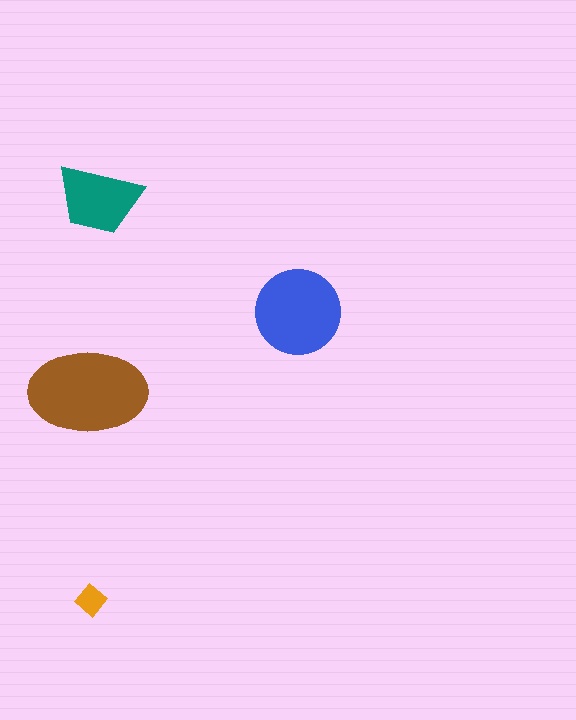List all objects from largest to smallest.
The brown ellipse, the blue circle, the teal trapezoid, the orange diamond.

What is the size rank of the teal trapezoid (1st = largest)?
3rd.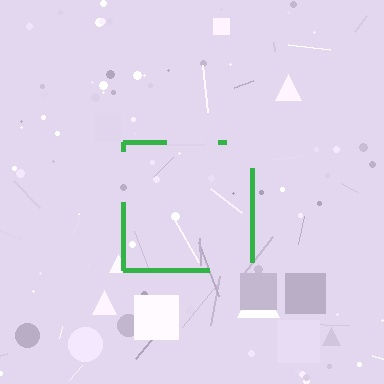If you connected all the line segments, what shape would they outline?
They would outline a square.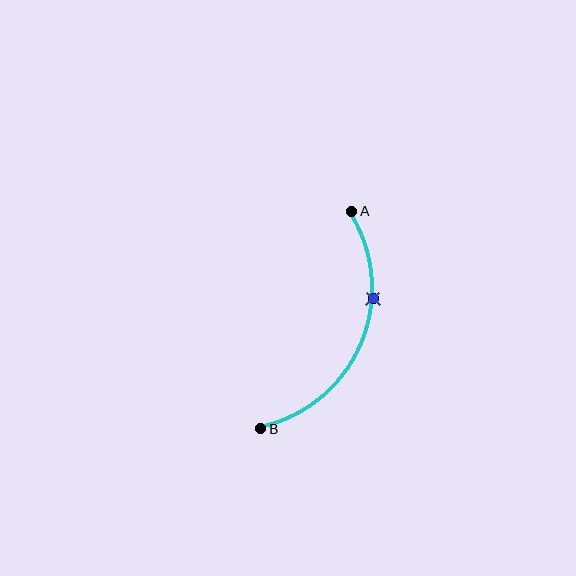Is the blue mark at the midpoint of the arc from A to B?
No. The blue mark lies on the arc but is closer to endpoint A. The arc midpoint would be at the point on the curve equidistant along the arc from both A and B.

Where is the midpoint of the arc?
The arc midpoint is the point on the curve farthest from the straight line joining A and B. It sits to the right of that line.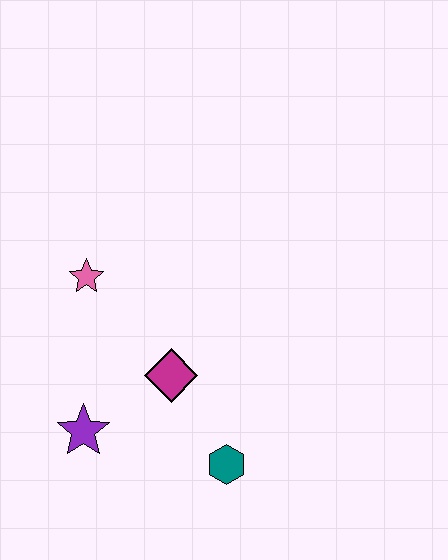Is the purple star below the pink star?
Yes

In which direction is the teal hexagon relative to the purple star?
The teal hexagon is to the right of the purple star.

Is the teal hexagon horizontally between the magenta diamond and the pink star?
No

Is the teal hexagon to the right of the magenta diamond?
Yes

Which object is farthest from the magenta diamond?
The pink star is farthest from the magenta diamond.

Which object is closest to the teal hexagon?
The magenta diamond is closest to the teal hexagon.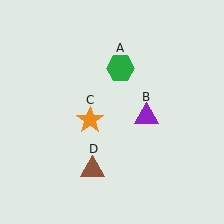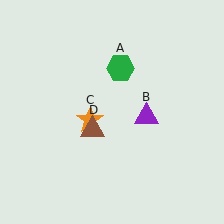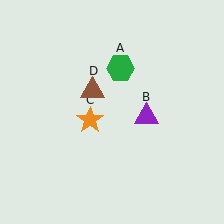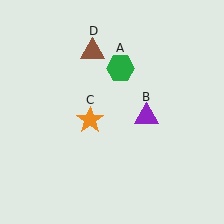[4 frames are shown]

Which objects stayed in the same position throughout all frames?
Green hexagon (object A) and purple triangle (object B) and orange star (object C) remained stationary.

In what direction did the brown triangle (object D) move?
The brown triangle (object D) moved up.